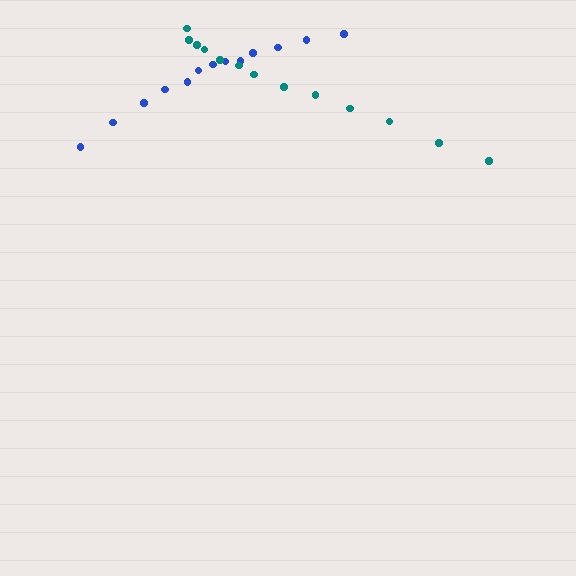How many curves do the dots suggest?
There are 2 distinct paths.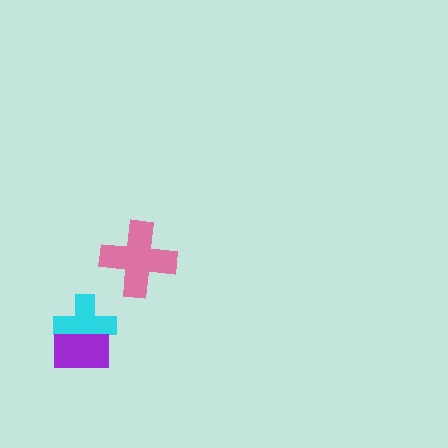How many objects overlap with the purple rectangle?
1 object overlaps with the purple rectangle.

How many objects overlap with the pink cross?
0 objects overlap with the pink cross.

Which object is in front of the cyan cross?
The purple rectangle is in front of the cyan cross.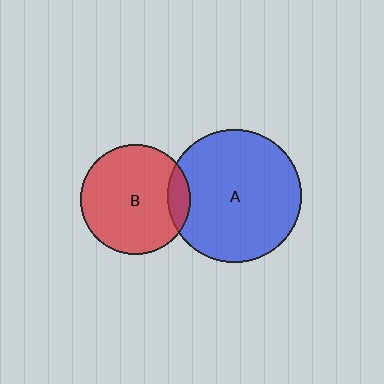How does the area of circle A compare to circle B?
Approximately 1.5 times.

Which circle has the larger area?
Circle A (blue).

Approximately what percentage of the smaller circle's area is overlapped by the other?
Approximately 10%.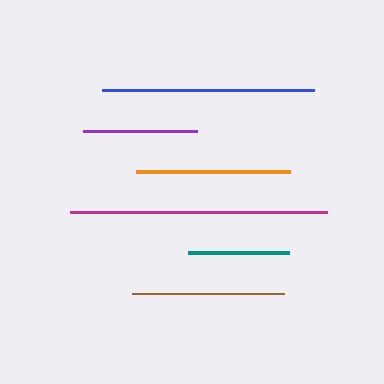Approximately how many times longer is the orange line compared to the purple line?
The orange line is approximately 1.3 times the length of the purple line.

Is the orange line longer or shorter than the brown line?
The orange line is longer than the brown line.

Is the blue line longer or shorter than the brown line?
The blue line is longer than the brown line.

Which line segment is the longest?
The magenta line is the longest at approximately 258 pixels.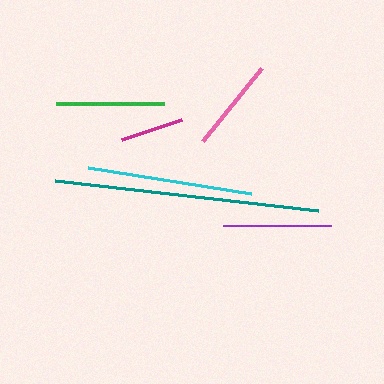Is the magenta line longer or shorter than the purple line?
The purple line is longer than the magenta line.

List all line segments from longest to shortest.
From longest to shortest: teal, cyan, green, purple, pink, magenta.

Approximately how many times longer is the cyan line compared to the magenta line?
The cyan line is approximately 2.6 times the length of the magenta line.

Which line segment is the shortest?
The magenta line is the shortest at approximately 63 pixels.